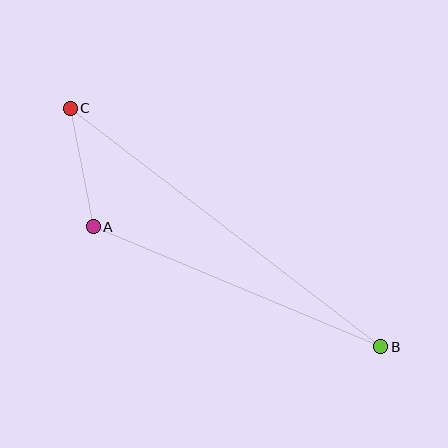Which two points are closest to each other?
Points A and C are closest to each other.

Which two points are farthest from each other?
Points B and C are farthest from each other.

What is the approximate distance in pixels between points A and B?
The distance between A and B is approximately 311 pixels.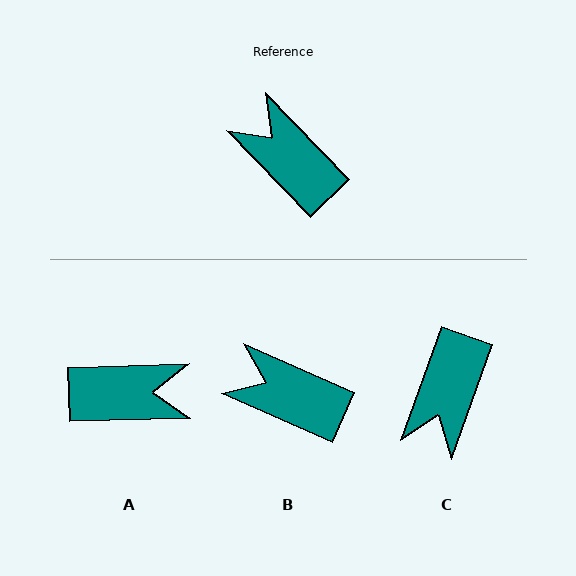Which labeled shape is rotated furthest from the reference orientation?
A, about 133 degrees away.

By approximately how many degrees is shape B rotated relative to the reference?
Approximately 22 degrees counter-clockwise.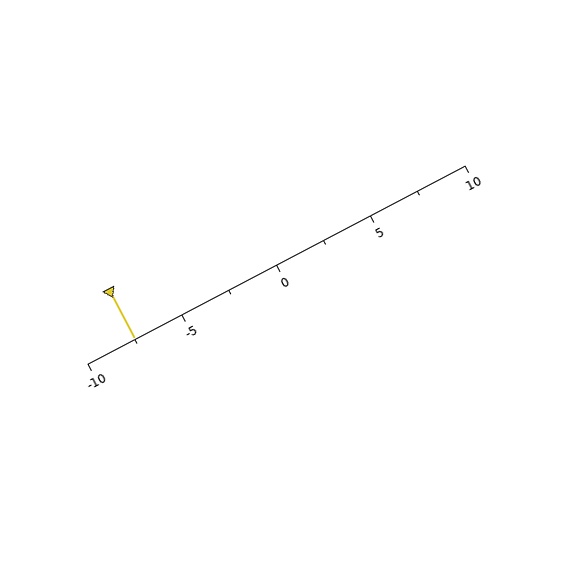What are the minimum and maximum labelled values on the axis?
The axis runs from -10 to 10.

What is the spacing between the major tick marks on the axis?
The major ticks are spaced 5 apart.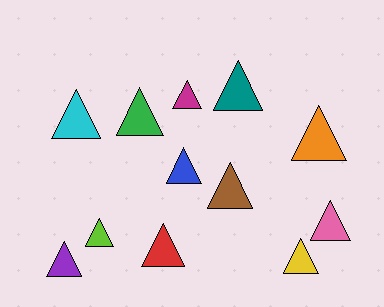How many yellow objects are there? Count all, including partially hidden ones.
There is 1 yellow object.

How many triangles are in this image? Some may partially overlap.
There are 12 triangles.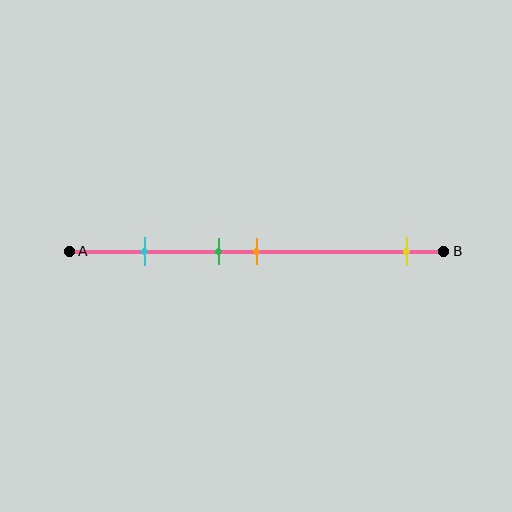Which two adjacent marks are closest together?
The green and orange marks are the closest adjacent pair.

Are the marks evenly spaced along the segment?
No, the marks are not evenly spaced.